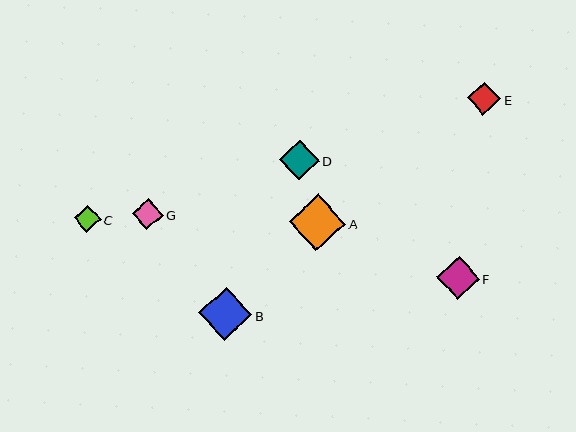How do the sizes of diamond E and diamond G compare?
Diamond E and diamond G are approximately the same size.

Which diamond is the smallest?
Diamond C is the smallest with a size of approximately 27 pixels.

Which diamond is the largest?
Diamond A is the largest with a size of approximately 57 pixels.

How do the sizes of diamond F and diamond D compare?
Diamond F and diamond D are approximately the same size.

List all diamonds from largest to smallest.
From largest to smallest: A, B, F, D, E, G, C.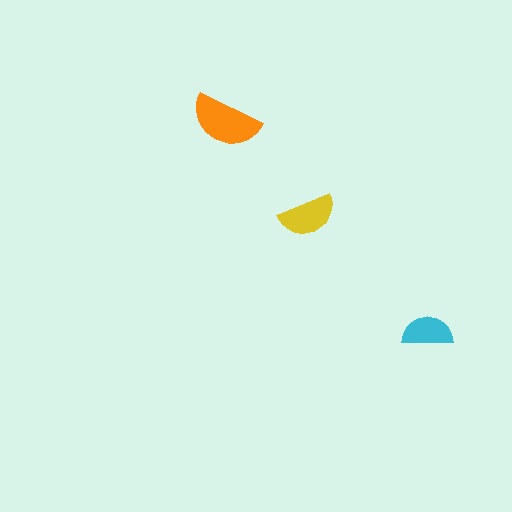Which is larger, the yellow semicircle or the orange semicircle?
The orange one.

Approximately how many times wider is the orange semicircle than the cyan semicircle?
About 1.5 times wider.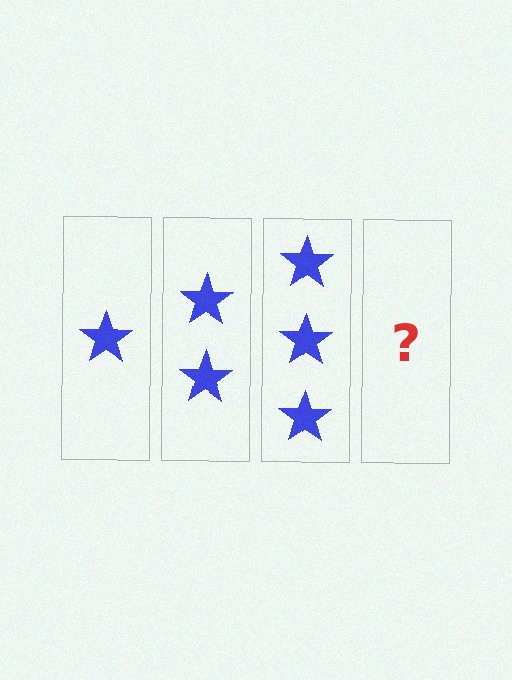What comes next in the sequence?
The next element should be 4 stars.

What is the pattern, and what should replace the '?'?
The pattern is that each step adds one more star. The '?' should be 4 stars.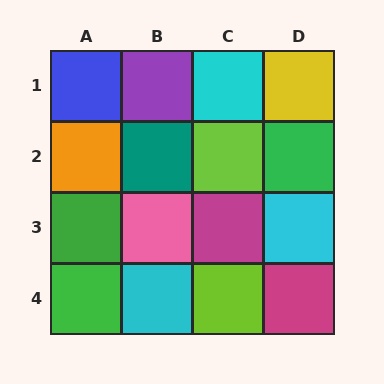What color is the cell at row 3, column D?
Cyan.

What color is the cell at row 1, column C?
Cyan.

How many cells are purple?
1 cell is purple.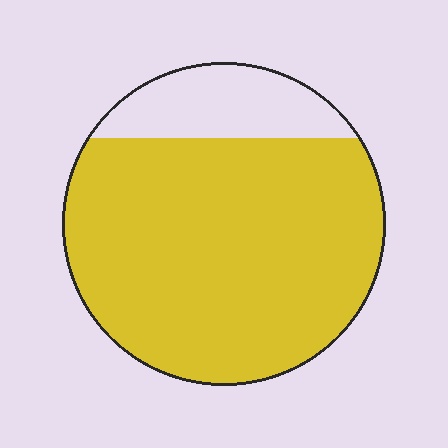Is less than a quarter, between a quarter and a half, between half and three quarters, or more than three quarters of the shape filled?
More than three quarters.